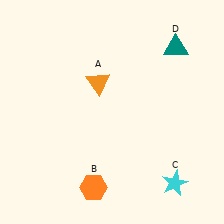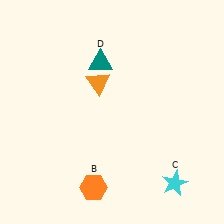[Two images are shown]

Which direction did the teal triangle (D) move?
The teal triangle (D) moved left.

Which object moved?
The teal triangle (D) moved left.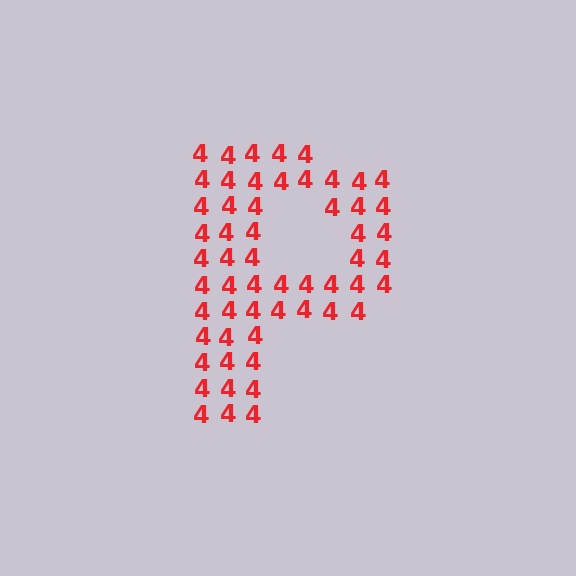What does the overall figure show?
The overall figure shows the letter P.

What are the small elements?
The small elements are digit 4's.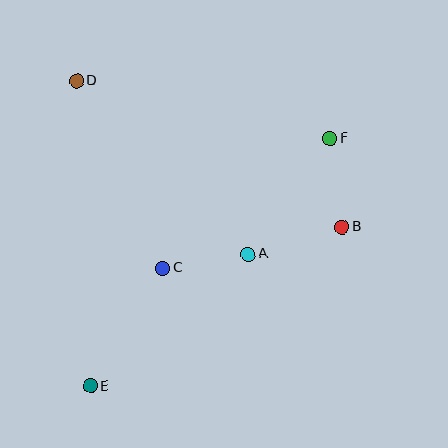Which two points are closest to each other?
Points A and C are closest to each other.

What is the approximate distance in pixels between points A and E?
The distance between A and E is approximately 206 pixels.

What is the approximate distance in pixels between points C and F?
The distance between C and F is approximately 212 pixels.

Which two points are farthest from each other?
Points E and F are farthest from each other.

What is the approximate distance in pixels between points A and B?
The distance between A and B is approximately 98 pixels.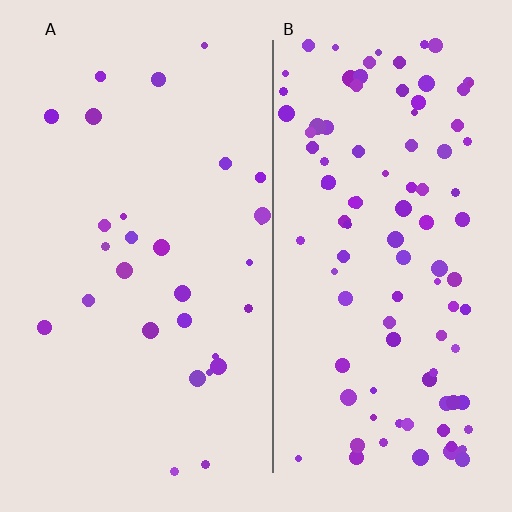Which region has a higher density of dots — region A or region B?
B (the right).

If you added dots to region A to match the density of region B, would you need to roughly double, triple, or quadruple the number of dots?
Approximately triple.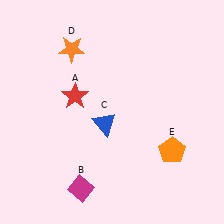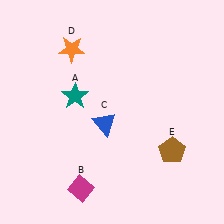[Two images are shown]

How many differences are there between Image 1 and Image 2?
There are 2 differences between the two images.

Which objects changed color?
A changed from red to teal. E changed from orange to brown.